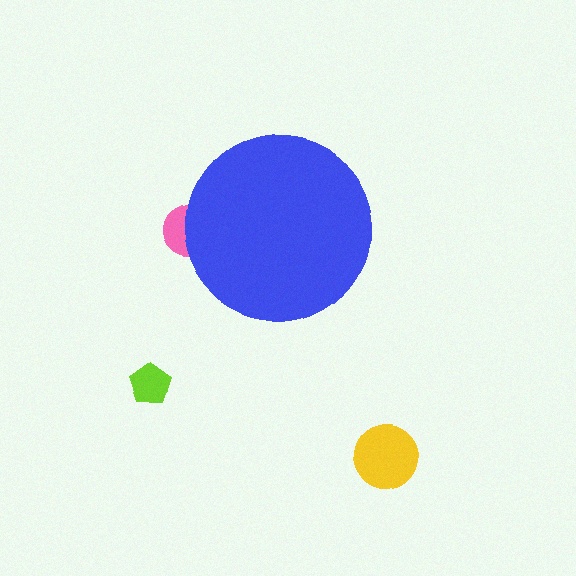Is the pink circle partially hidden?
Yes, the pink circle is partially hidden behind the blue circle.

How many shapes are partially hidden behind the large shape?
1 shape is partially hidden.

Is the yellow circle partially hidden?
No, the yellow circle is fully visible.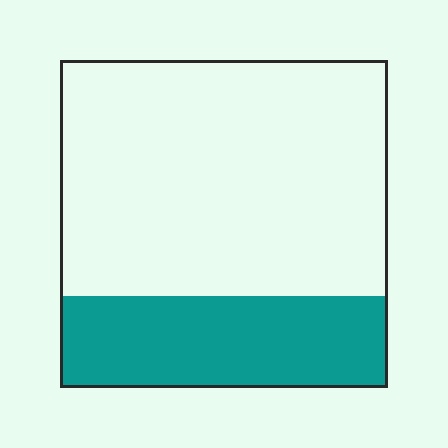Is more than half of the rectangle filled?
No.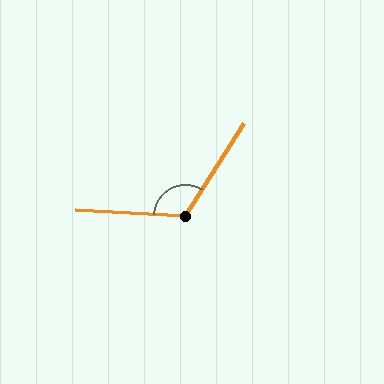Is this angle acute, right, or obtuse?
It is obtuse.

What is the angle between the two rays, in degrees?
Approximately 119 degrees.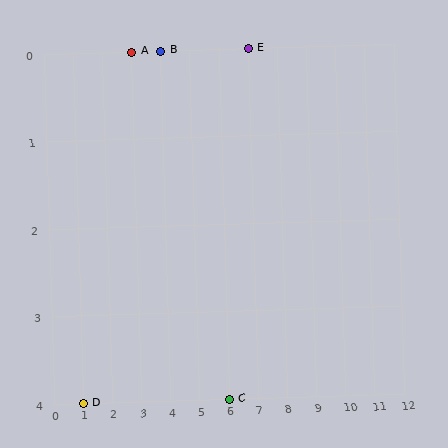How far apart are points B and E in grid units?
Points B and E are 3 columns apart.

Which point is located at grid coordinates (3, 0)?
Point A is at (3, 0).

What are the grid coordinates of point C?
Point C is at grid coordinates (6, 4).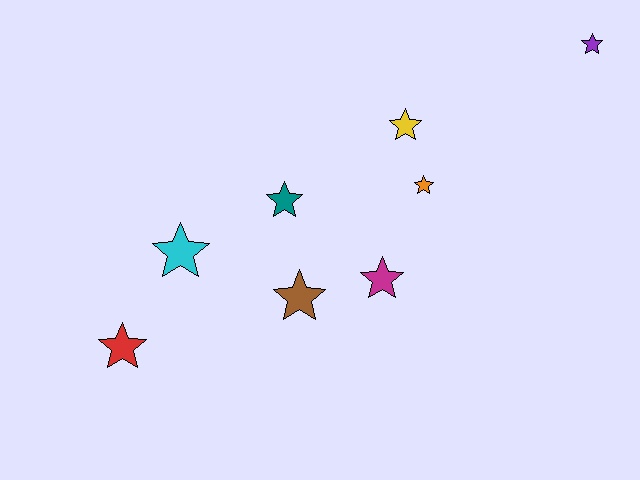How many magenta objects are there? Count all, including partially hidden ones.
There is 1 magenta object.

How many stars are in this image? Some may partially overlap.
There are 8 stars.